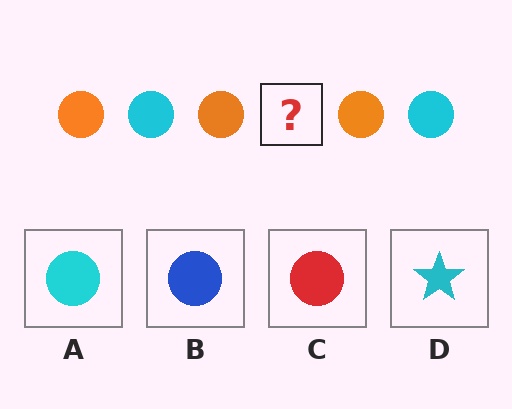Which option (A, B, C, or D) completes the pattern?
A.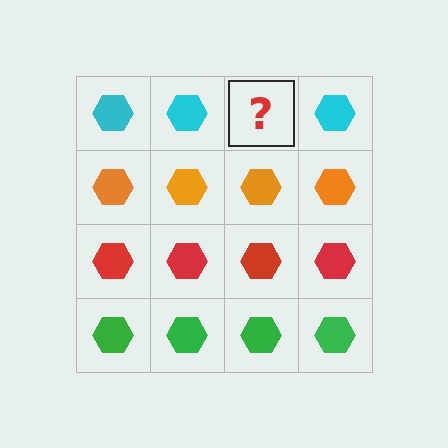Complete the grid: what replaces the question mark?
The question mark should be replaced with a cyan hexagon.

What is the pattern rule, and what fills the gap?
The rule is that each row has a consistent color. The gap should be filled with a cyan hexagon.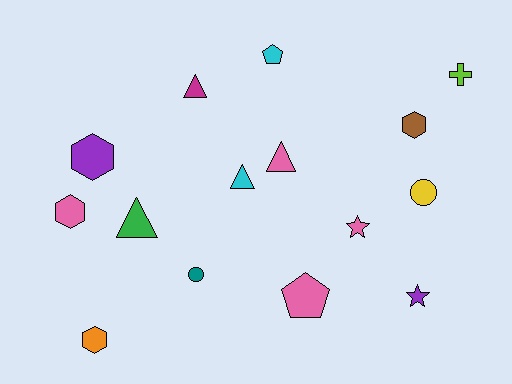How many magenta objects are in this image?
There is 1 magenta object.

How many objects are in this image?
There are 15 objects.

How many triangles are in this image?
There are 4 triangles.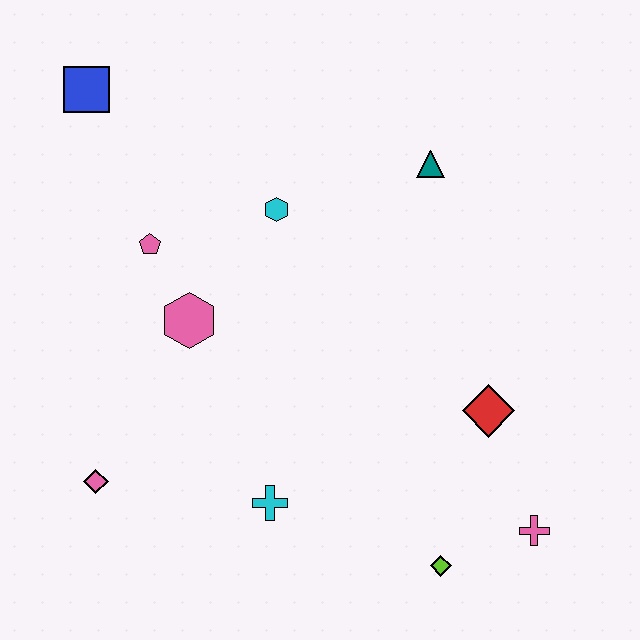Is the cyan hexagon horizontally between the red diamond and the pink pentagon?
Yes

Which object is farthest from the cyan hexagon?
The pink cross is farthest from the cyan hexagon.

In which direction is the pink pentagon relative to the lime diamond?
The pink pentagon is above the lime diamond.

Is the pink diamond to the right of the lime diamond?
No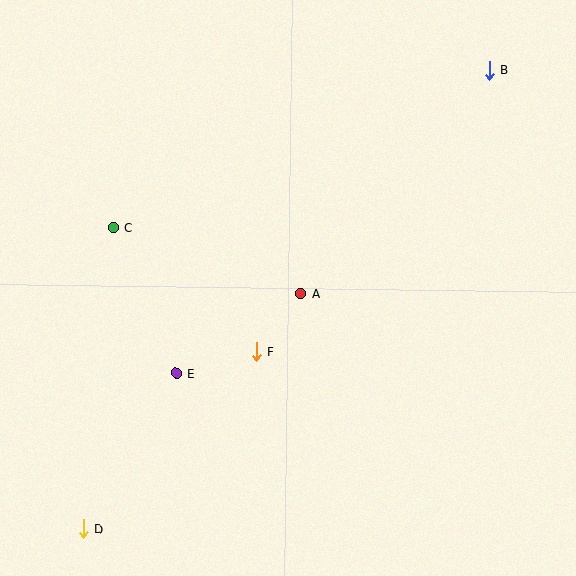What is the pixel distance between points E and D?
The distance between E and D is 181 pixels.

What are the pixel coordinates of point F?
Point F is at (256, 352).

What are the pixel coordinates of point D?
Point D is at (83, 529).